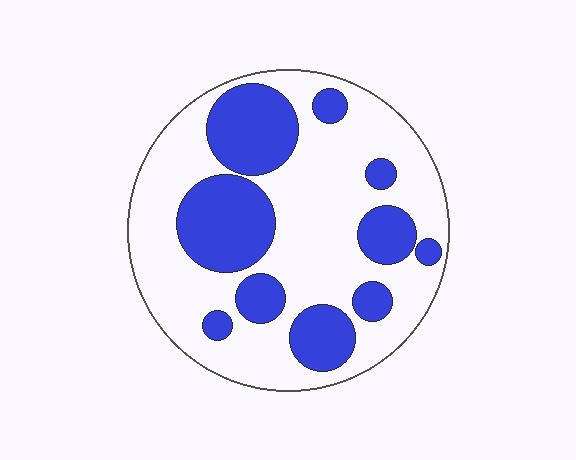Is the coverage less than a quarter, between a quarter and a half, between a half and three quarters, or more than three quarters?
Between a quarter and a half.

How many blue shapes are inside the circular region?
10.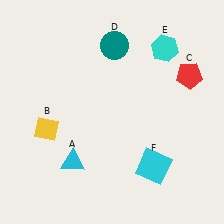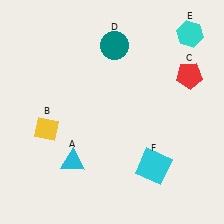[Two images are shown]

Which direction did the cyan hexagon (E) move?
The cyan hexagon (E) moved right.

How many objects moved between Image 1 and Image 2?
1 object moved between the two images.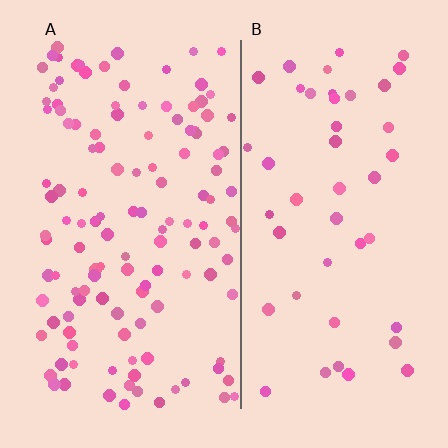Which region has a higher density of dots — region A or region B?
A (the left).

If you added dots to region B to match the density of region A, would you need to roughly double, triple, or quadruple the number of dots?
Approximately triple.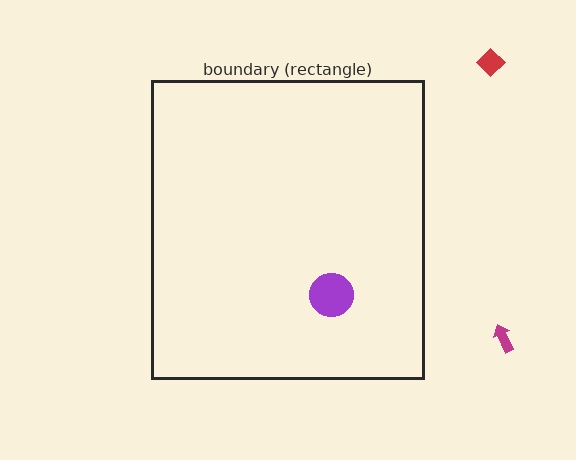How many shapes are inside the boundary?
1 inside, 2 outside.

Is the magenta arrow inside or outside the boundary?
Outside.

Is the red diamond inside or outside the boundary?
Outside.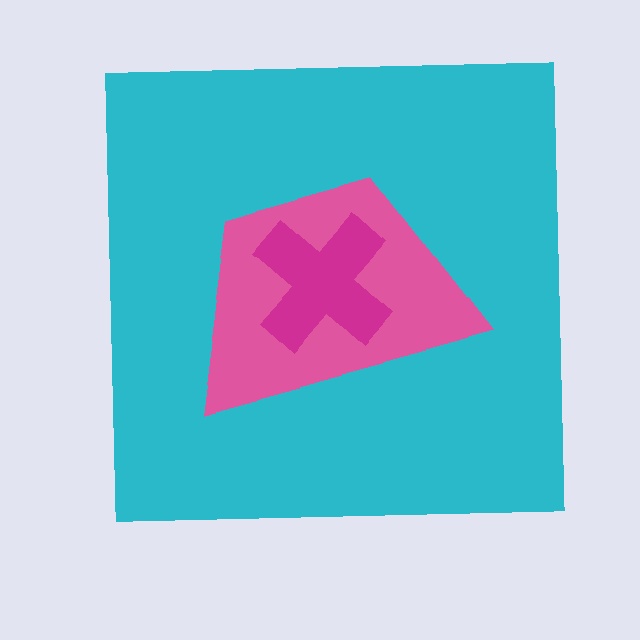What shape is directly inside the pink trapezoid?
The magenta cross.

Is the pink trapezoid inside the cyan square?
Yes.